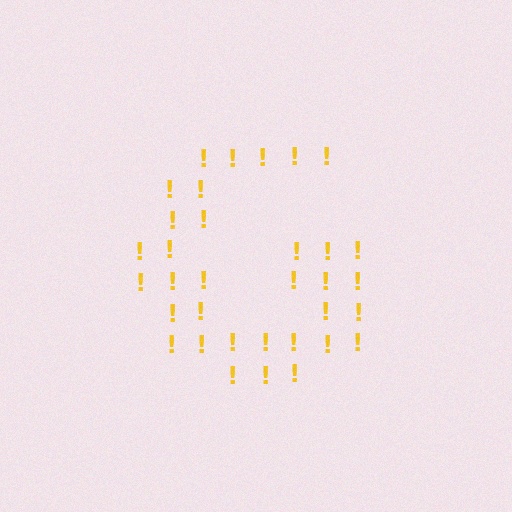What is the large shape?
The large shape is the letter G.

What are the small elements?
The small elements are exclamation marks.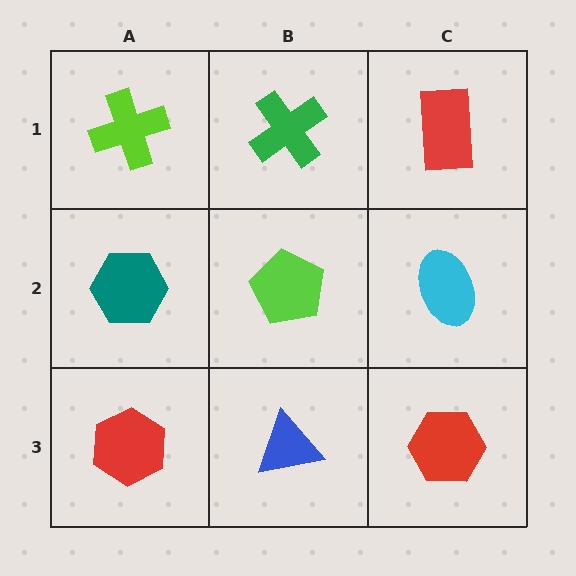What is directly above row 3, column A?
A teal hexagon.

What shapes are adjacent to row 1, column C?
A cyan ellipse (row 2, column C), a green cross (row 1, column B).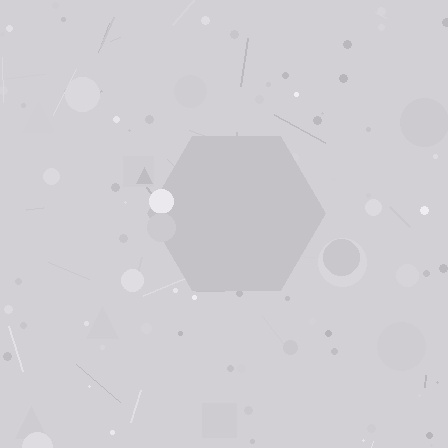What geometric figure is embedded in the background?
A hexagon is embedded in the background.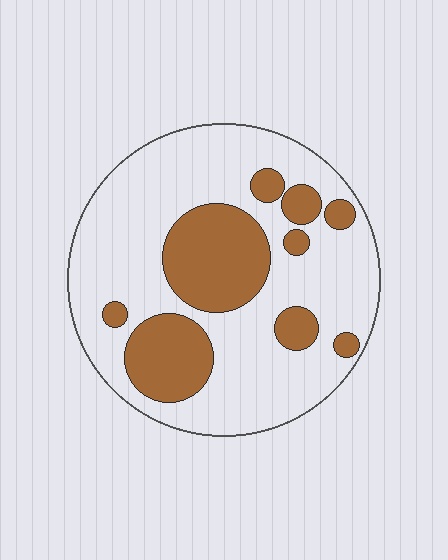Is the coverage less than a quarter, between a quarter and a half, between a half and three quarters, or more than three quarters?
Between a quarter and a half.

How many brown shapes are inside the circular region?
9.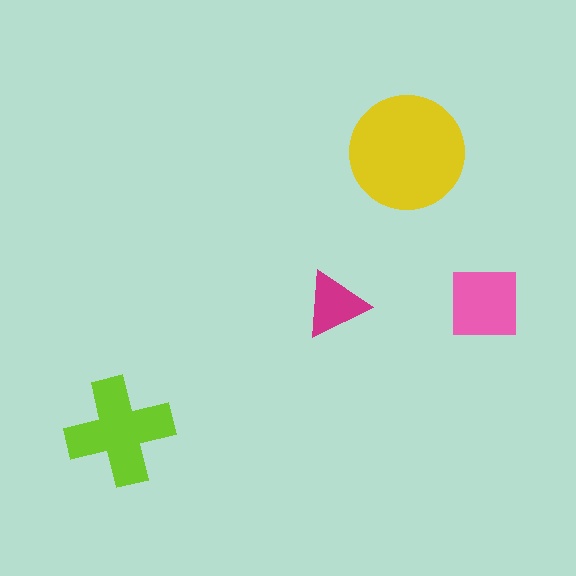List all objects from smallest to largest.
The magenta triangle, the pink square, the lime cross, the yellow circle.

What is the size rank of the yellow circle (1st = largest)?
1st.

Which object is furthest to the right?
The pink square is rightmost.